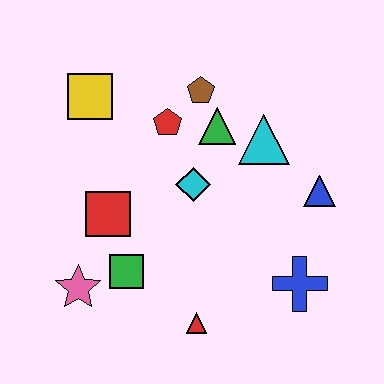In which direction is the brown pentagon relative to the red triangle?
The brown pentagon is above the red triangle.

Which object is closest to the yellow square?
The red pentagon is closest to the yellow square.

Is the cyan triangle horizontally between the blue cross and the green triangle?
Yes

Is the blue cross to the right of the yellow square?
Yes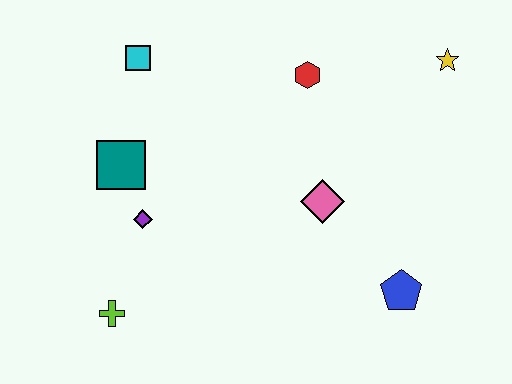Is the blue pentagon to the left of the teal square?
No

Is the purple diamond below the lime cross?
No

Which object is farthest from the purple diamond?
The yellow star is farthest from the purple diamond.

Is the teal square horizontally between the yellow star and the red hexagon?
No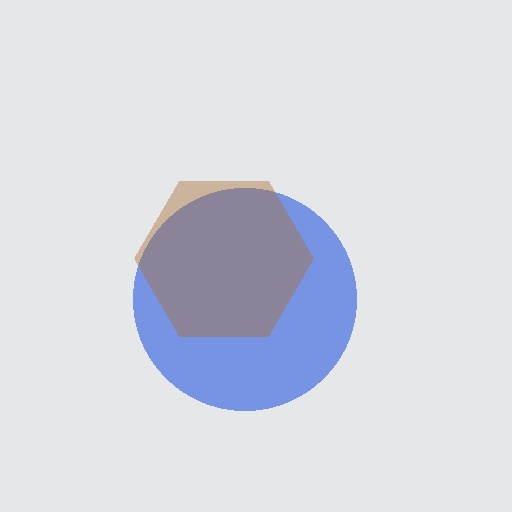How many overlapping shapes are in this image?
There are 2 overlapping shapes in the image.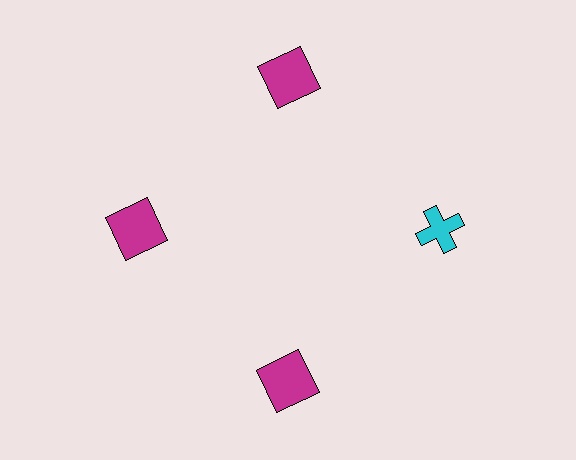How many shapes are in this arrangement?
There are 4 shapes arranged in a ring pattern.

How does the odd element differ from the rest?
It differs in both color (cyan instead of magenta) and shape (cross instead of square).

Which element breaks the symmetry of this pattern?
The cyan cross at roughly the 3 o'clock position breaks the symmetry. All other shapes are magenta squares.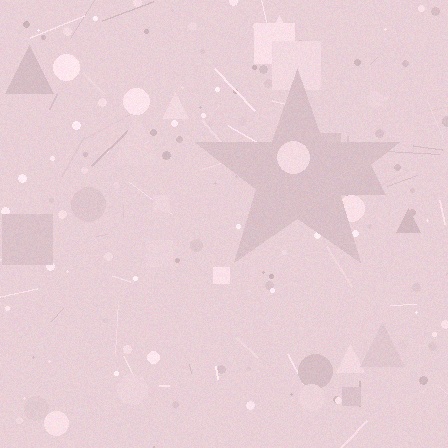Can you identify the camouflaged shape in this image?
The camouflaged shape is a star.